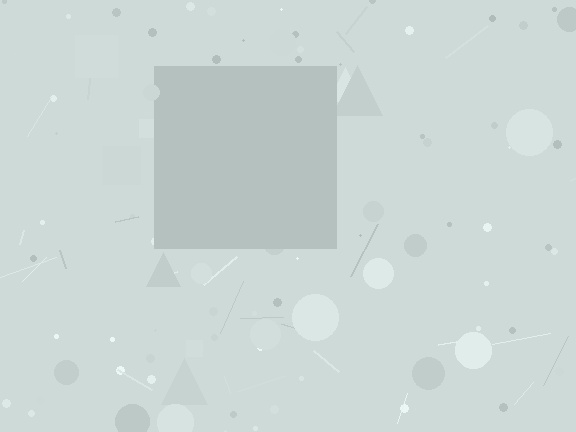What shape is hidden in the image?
A square is hidden in the image.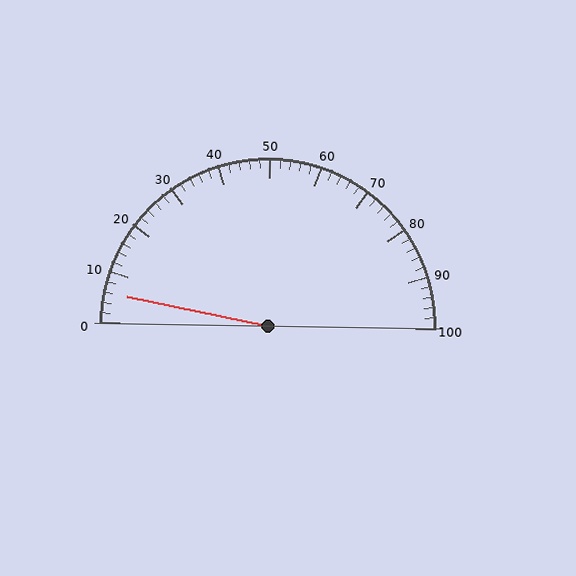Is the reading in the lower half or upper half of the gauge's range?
The reading is in the lower half of the range (0 to 100).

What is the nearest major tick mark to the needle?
The nearest major tick mark is 10.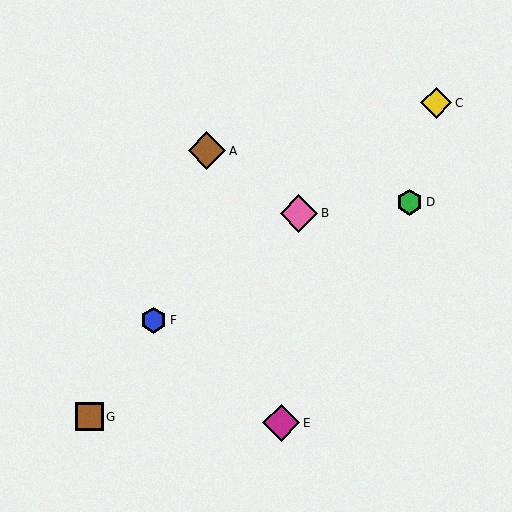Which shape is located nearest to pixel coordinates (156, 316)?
The blue hexagon (labeled F) at (154, 320) is nearest to that location.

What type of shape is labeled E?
Shape E is a magenta diamond.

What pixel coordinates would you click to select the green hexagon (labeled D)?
Click at (410, 202) to select the green hexagon D.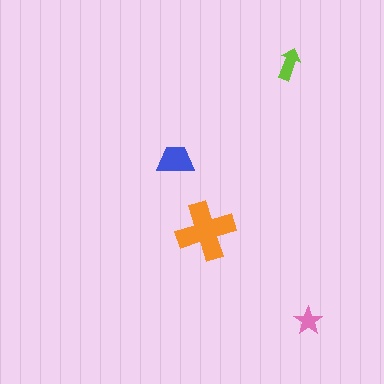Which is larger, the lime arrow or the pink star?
The lime arrow.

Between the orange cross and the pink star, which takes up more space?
The orange cross.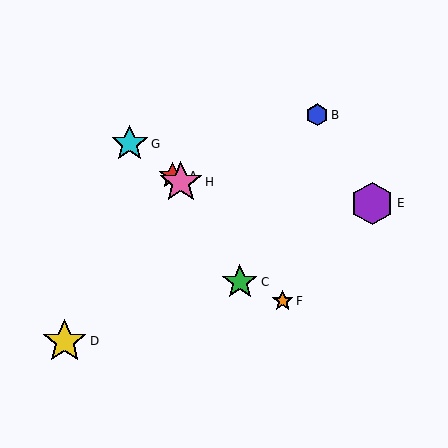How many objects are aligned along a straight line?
3 objects (A, G, H) are aligned along a straight line.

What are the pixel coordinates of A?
Object A is at (172, 176).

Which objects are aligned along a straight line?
Objects A, G, H are aligned along a straight line.